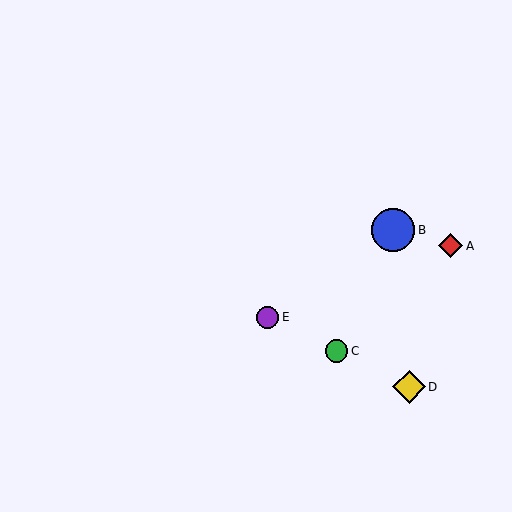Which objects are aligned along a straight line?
Objects C, D, E are aligned along a straight line.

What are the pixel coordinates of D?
Object D is at (409, 387).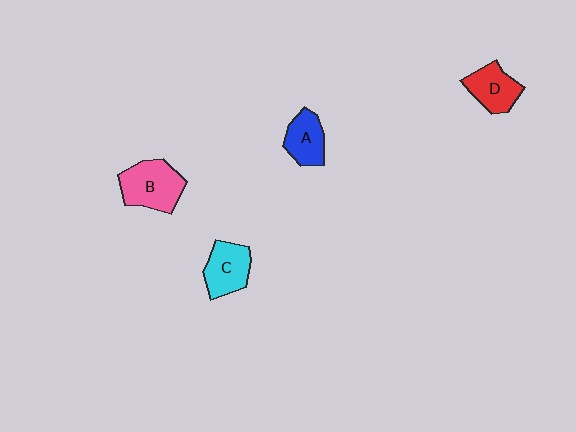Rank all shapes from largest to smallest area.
From largest to smallest: B (pink), C (cyan), D (red), A (blue).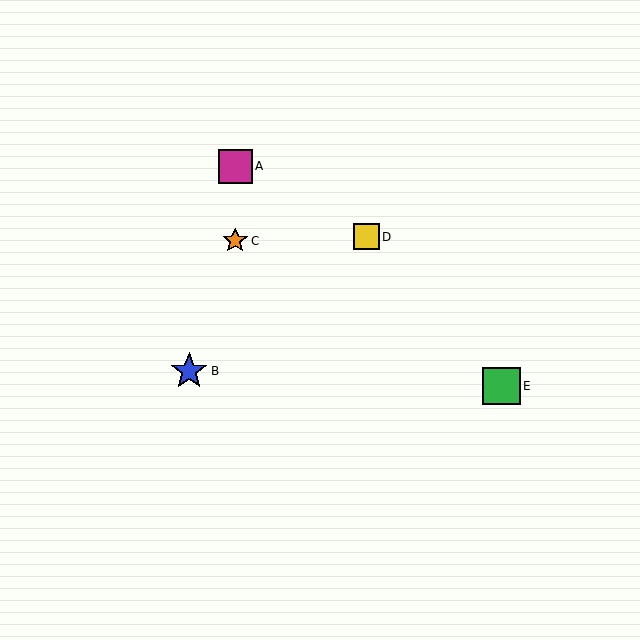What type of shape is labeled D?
Shape D is a yellow square.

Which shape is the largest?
The green square (labeled E) is the largest.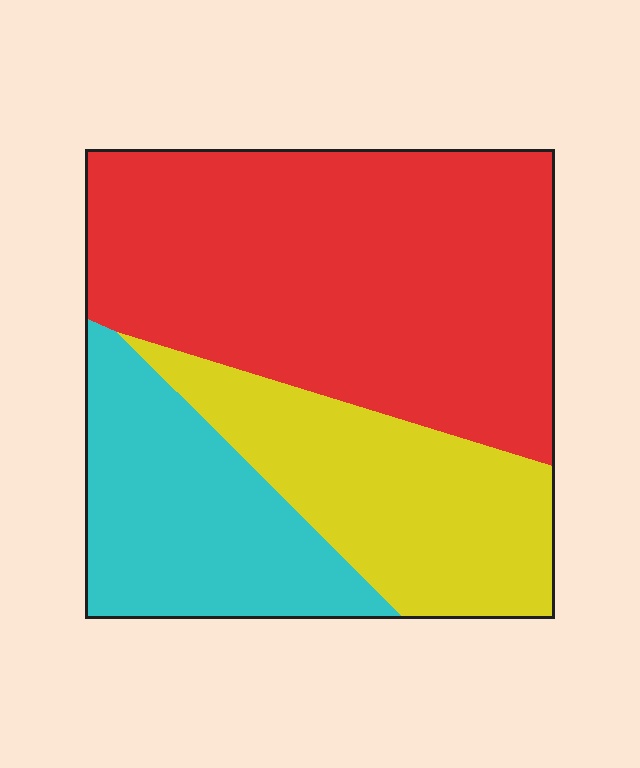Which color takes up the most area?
Red, at roughly 50%.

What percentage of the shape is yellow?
Yellow covers roughly 25% of the shape.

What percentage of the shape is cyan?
Cyan covers 23% of the shape.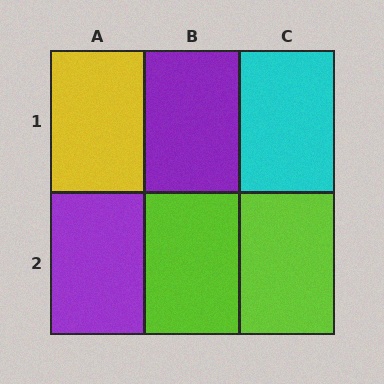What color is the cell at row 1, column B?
Purple.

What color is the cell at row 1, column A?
Yellow.